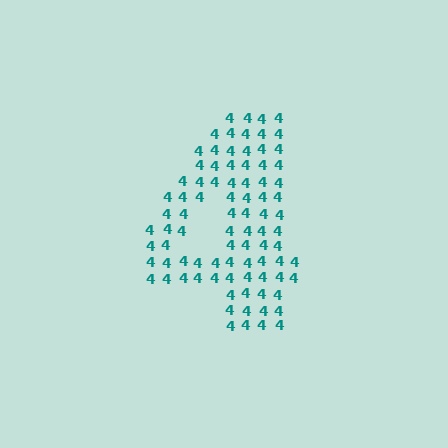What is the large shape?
The large shape is the digit 4.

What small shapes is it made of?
It is made of small digit 4's.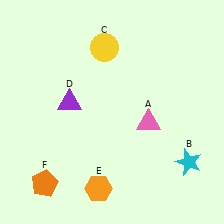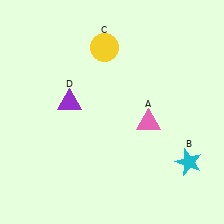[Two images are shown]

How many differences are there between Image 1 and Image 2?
There are 2 differences between the two images.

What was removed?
The orange hexagon (E), the orange pentagon (F) were removed in Image 2.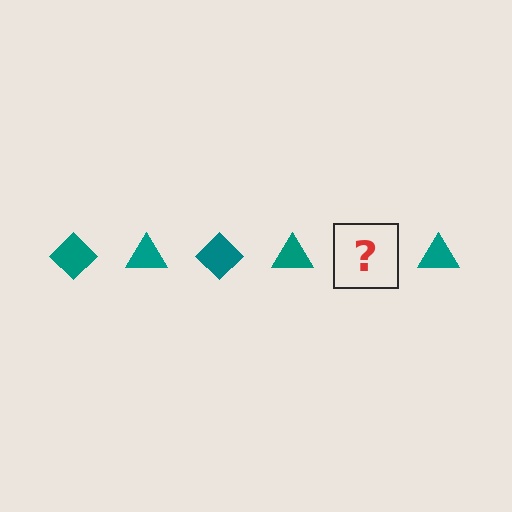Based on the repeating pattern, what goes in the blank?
The blank should be a teal diamond.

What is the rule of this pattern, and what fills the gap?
The rule is that the pattern cycles through diamond, triangle shapes in teal. The gap should be filled with a teal diamond.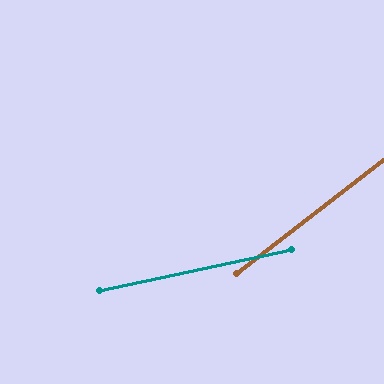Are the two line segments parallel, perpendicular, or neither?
Neither parallel nor perpendicular — they differ by about 26°.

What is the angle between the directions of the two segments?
Approximately 26 degrees.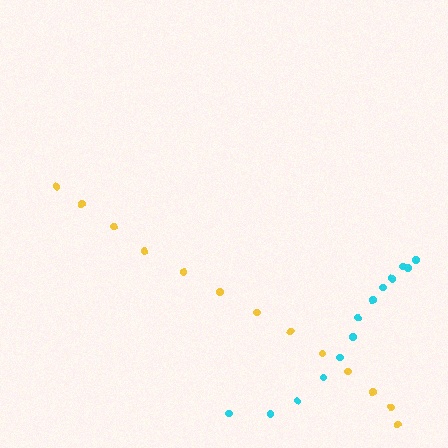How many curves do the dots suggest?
There are 2 distinct paths.